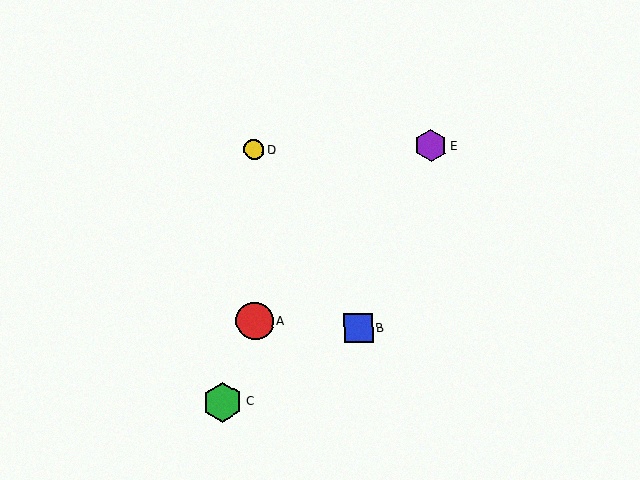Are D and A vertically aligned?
Yes, both are at x≈254.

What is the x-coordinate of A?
Object A is at x≈255.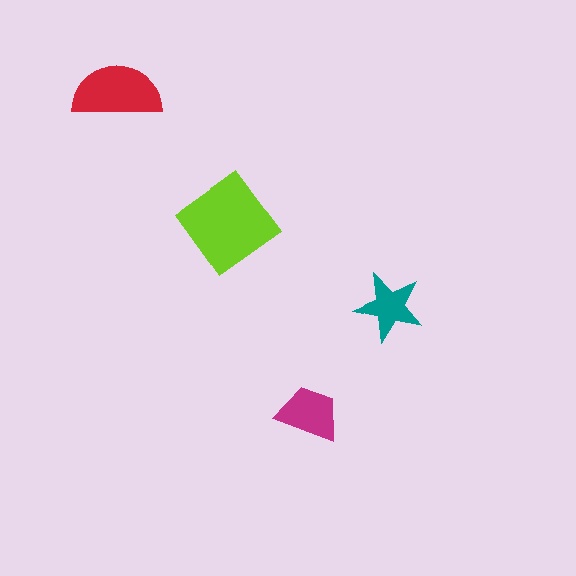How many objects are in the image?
There are 4 objects in the image.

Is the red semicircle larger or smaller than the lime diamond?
Smaller.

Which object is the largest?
The lime diamond.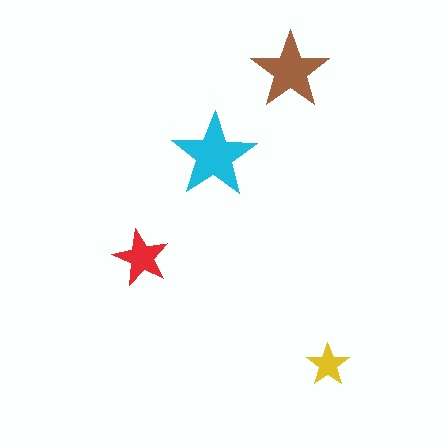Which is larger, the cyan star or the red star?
The cyan one.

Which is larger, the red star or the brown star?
The brown one.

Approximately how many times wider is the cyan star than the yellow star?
About 2 times wider.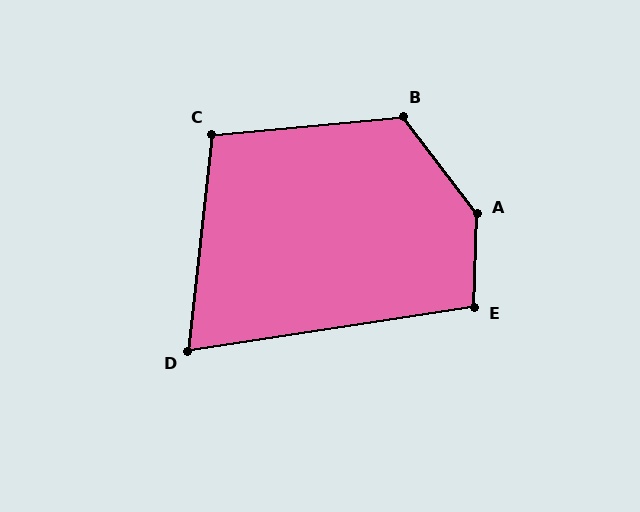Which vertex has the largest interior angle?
A, at approximately 141 degrees.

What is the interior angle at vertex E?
Approximately 100 degrees (obtuse).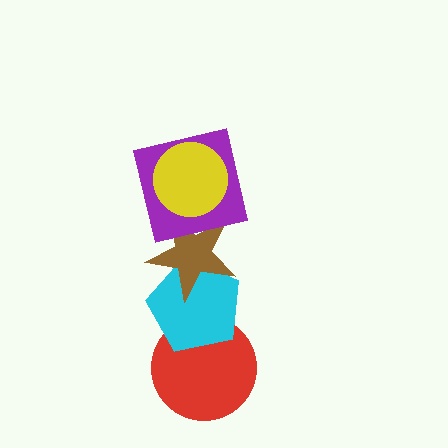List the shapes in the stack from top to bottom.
From top to bottom: the yellow circle, the purple square, the brown star, the cyan pentagon, the red circle.